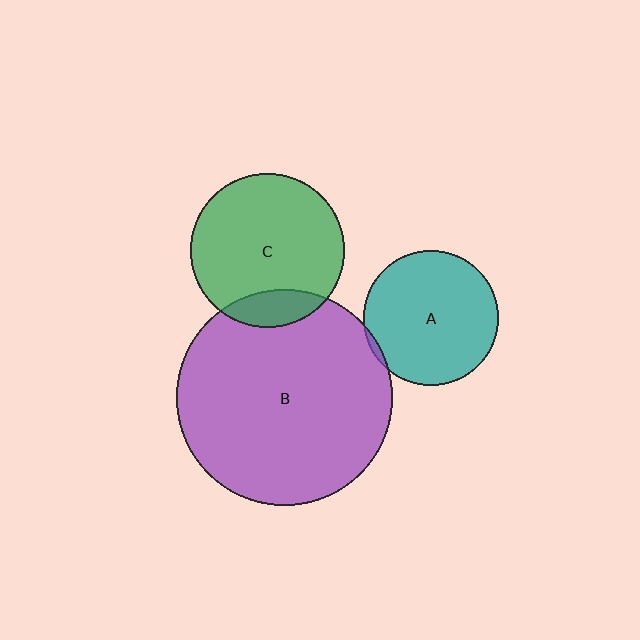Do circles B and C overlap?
Yes.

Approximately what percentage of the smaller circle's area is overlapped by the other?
Approximately 15%.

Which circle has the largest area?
Circle B (purple).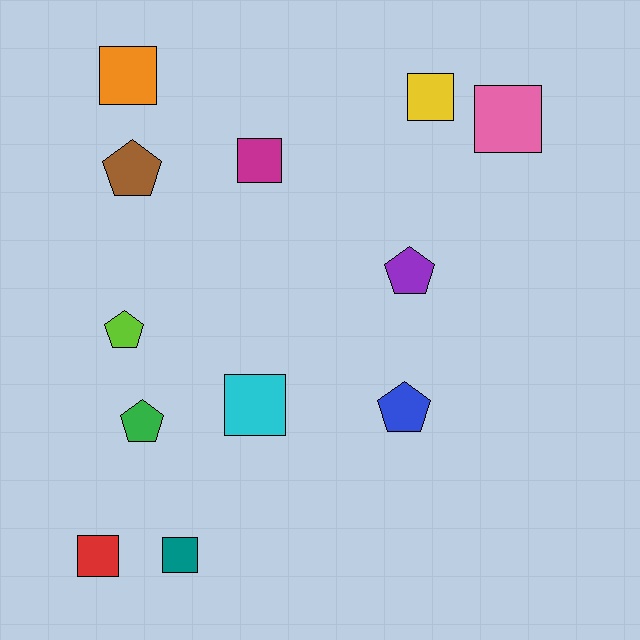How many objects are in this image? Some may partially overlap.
There are 12 objects.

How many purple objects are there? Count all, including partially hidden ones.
There is 1 purple object.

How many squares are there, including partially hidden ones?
There are 7 squares.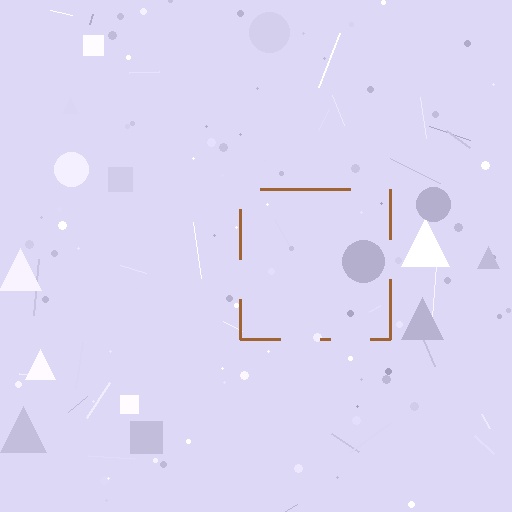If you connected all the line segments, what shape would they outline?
They would outline a square.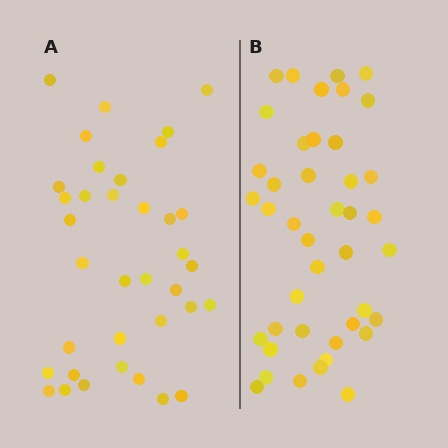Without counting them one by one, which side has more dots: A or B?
Region B (the right region) has more dots.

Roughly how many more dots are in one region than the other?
Region B has about 6 more dots than region A.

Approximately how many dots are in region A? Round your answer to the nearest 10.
About 40 dots. (The exact count is 36, which rounds to 40.)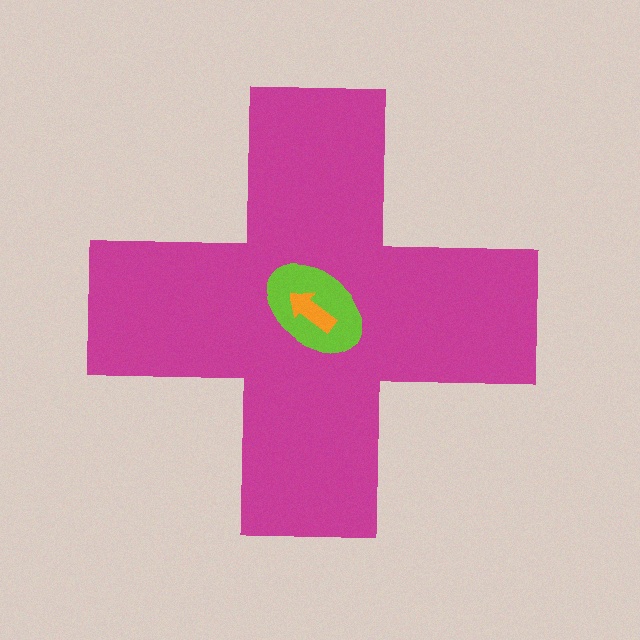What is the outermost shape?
The magenta cross.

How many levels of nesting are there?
3.